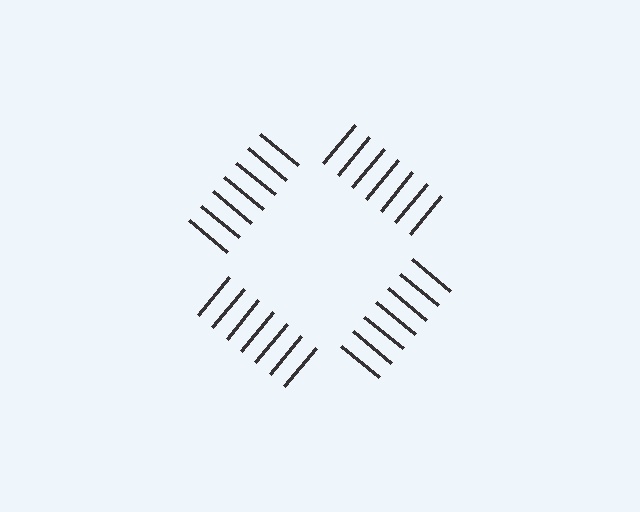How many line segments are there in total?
28 — 7 along each of the 4 edges.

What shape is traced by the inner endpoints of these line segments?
An illusory square — the line segments terminate on its edges but no continuous stroke is drawn.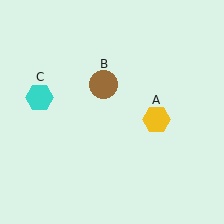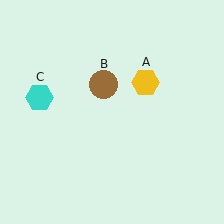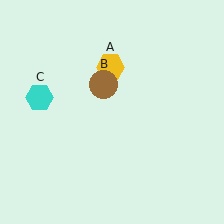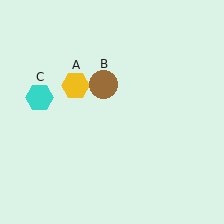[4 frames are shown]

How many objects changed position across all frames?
1 object changed position: yellow hexagon (object A).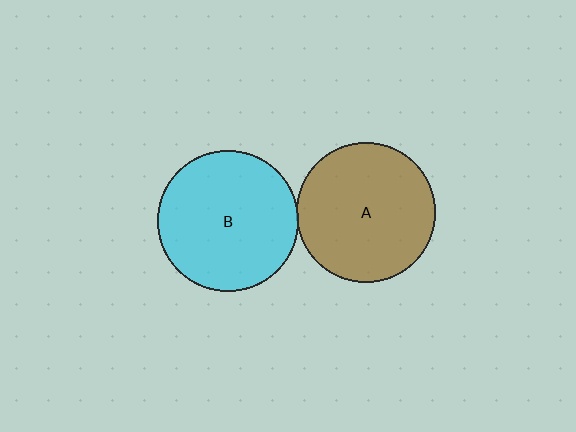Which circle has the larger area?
Circle B (cyan).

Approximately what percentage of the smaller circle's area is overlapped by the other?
Approximately 5%.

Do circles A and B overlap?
Yes.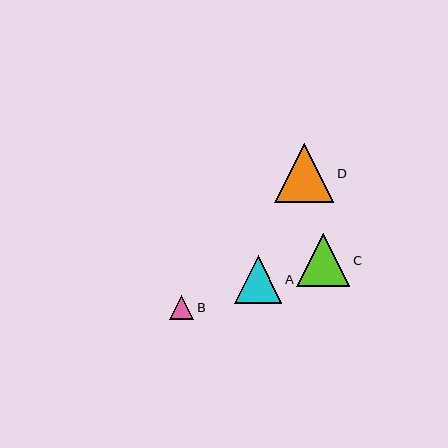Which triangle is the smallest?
Triangle B is the smallest with a size of approximately 24 pixels.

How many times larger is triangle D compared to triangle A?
Triangle D is approximately 1.2 times the size of triangle A.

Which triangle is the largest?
Triangle D is the largest with a size of approximately 59 pixels.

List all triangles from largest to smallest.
From largest to smallest: D, C, A, B.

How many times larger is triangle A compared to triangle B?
Triangle A is approximately 2.0 times the size of triangle B.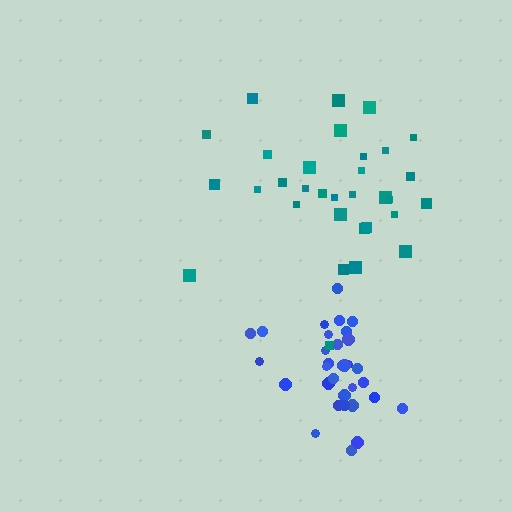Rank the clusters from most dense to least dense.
blue, teal.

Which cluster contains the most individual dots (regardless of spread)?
Blue (32).